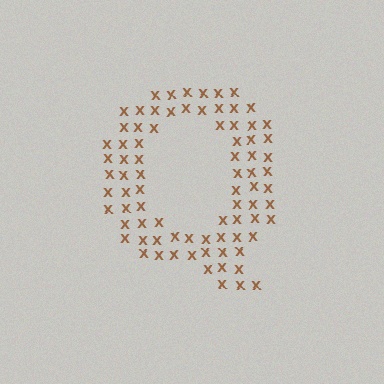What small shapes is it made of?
It is made of small letter X's.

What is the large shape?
The large shape is the letter Q.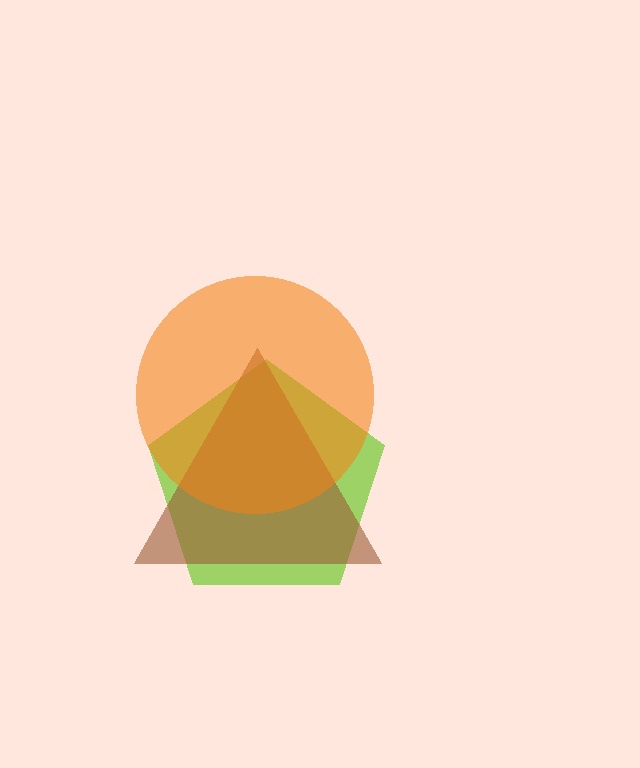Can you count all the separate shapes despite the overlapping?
Yes, there are 3 separate shapes.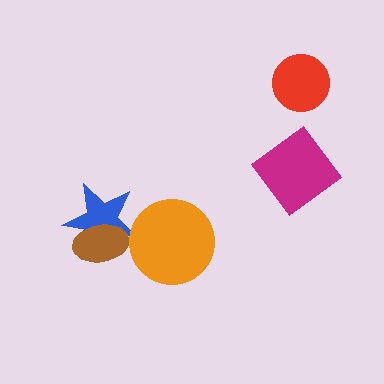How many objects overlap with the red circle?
0 objects overlap with the red circle.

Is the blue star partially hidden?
Yes, it is partially covered by another shape.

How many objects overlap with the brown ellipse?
1 object overlaps with the brown ellipse.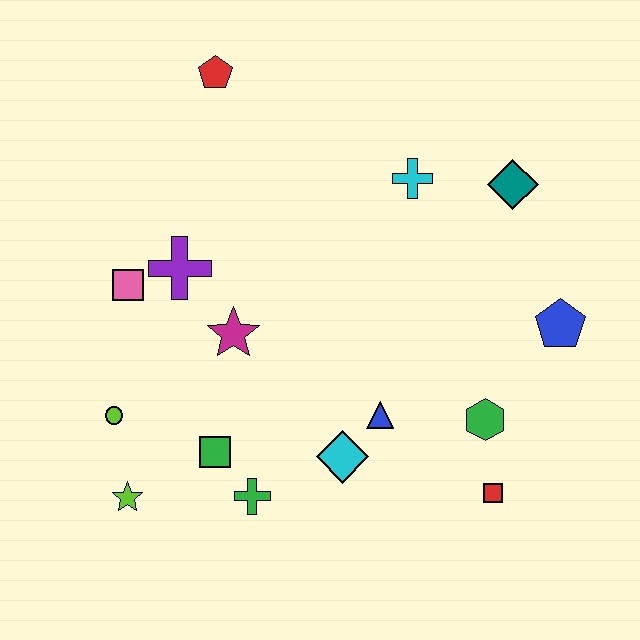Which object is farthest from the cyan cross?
The lime star is farthest from the cyan cross.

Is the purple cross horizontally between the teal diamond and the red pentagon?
No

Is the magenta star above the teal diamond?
No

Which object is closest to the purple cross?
The pink square is closest to the purple cross.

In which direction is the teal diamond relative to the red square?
The teal diamond is above the red square.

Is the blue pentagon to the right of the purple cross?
Yes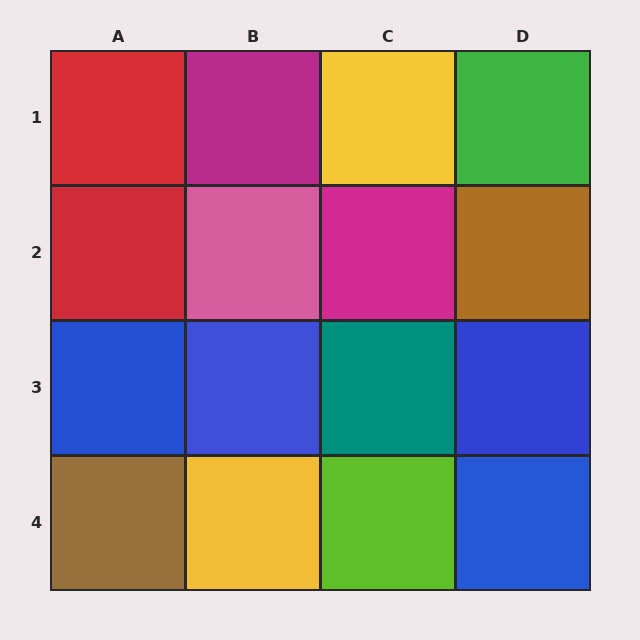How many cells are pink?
1 cell is pink.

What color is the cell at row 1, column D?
Green.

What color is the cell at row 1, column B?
Magenta.